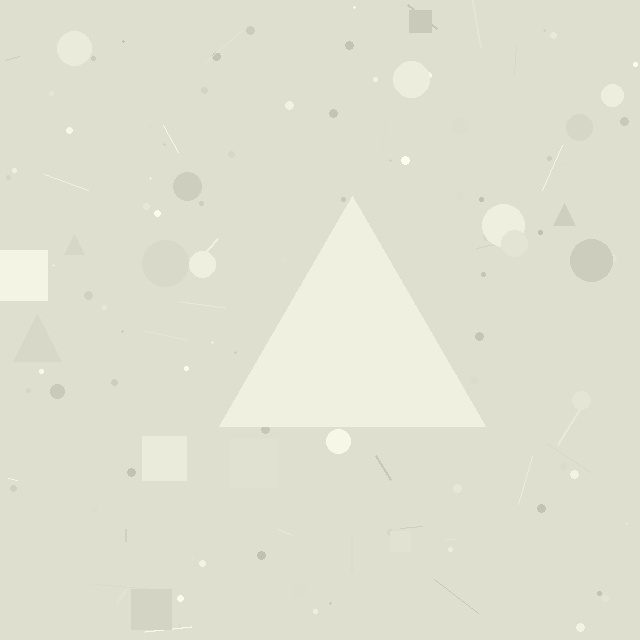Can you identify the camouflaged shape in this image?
The camouflaged shape is a triangle.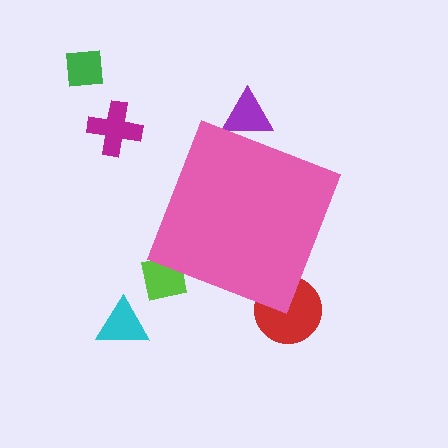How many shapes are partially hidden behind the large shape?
3 shapes are partially hidden.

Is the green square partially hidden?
No, the green square is fully visible.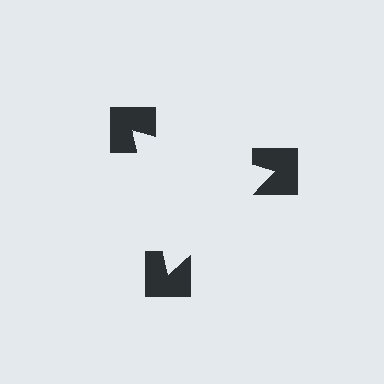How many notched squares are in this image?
There are 3 — one at each vertex of the illusory triangle.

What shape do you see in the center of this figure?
An illusory triangle — its edges are inferred from the aligned wedge cuts in the notched squares, not physically drawn.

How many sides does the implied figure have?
3 sides.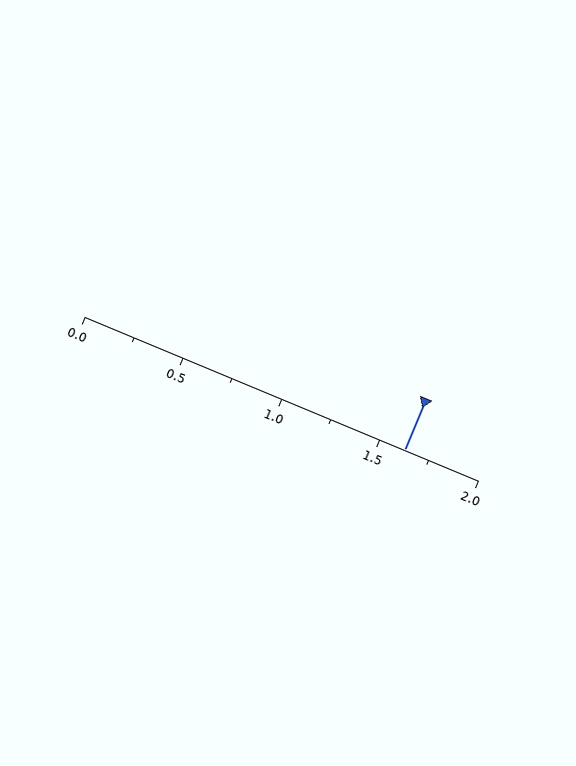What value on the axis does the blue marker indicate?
The marker indicates approximately 1.62.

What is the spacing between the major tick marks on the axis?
The major ticks are spaced 0.5 apart.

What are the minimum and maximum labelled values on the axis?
The axis runs from 0.0 to 2.0.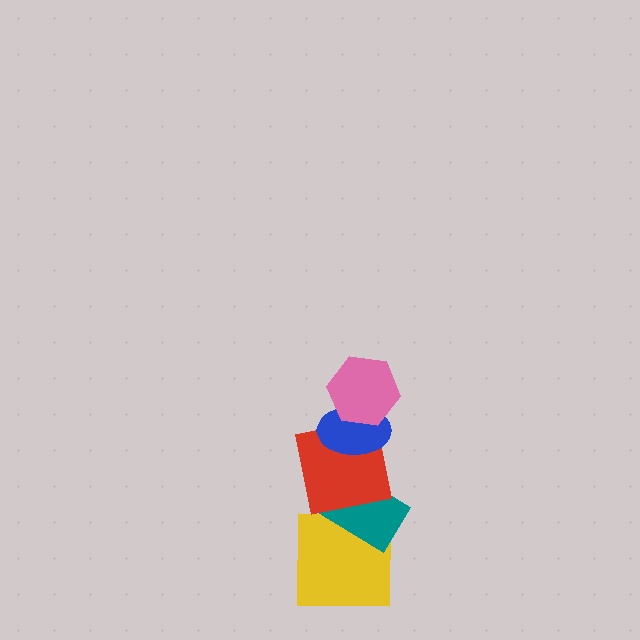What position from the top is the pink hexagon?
The pink hexagon is 1st from the top.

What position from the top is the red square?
The red square is 3rd from the top.